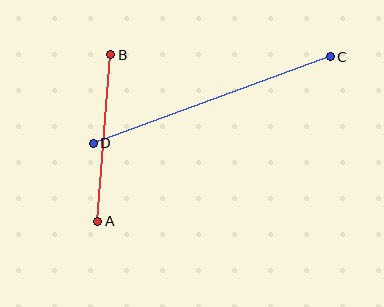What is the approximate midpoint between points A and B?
The midpoint is at approximately (104, 138) pixels.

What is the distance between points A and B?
The distance is approximately 167 pixels.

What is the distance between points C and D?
The distance is approximately 252 pixels.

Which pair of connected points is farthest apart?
Points C and D are farthest apart.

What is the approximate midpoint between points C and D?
The midpoint is at approximately (212, 100) pixels.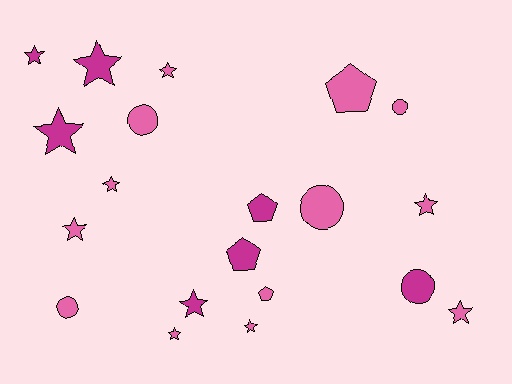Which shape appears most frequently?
Star, with 11 objects.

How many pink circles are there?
There are 4 pink circles.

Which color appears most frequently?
Pink, with 13 objects.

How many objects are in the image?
There are 20 objects.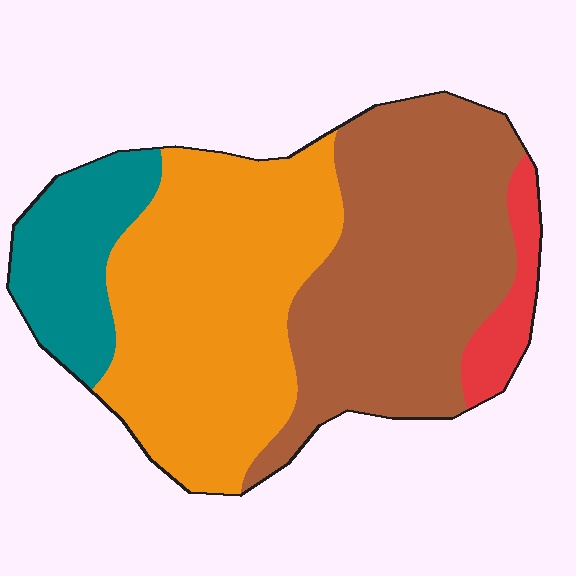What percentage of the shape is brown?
Brown covers 40% of the shape.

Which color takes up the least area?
Red, at roughly 5%.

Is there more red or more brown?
Brown.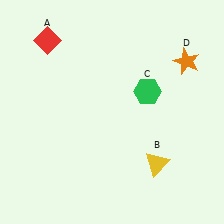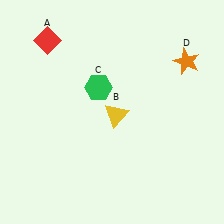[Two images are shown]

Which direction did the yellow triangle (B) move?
The yellow triangle (B) moved up.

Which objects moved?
The objects that moved are: the yellow triangle (B), the green hexagon (C).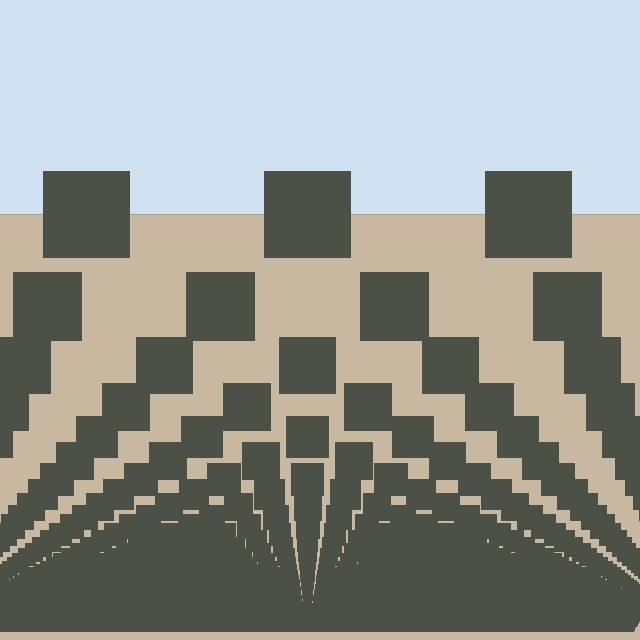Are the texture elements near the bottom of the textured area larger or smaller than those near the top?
Smaller. The gradient is inverted — elements near the bottom are smaller and denser.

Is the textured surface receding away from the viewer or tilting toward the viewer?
The surface appears to tilt toward the viewer. Texture elements get larger and sparser toward the top.